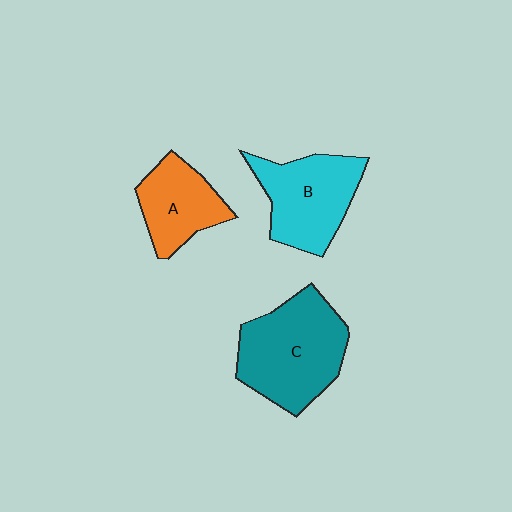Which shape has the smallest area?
Shape A (orange).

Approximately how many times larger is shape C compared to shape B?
Approximately 1.2 times.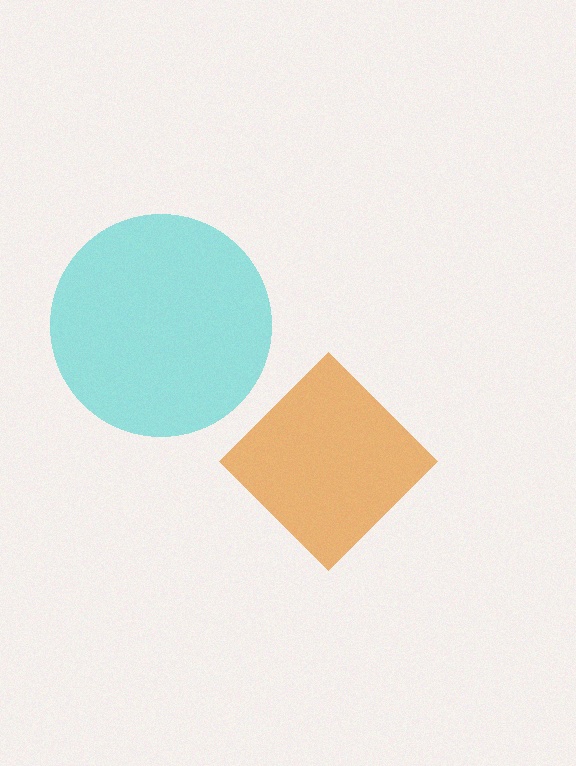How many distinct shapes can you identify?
There are 2 distinct shapes: an orange diamond, a cyan circle.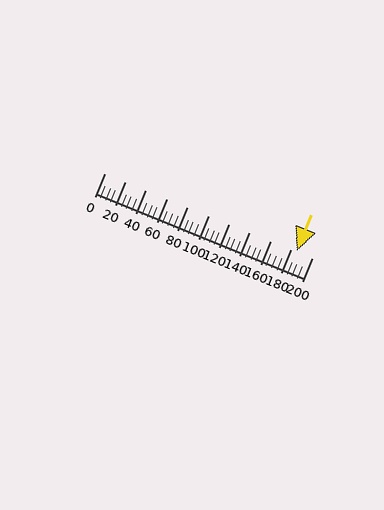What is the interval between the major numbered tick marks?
The major tick marks are spaced 20 units apart.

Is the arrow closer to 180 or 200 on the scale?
The arrow is closer to 180.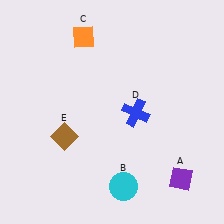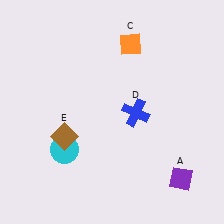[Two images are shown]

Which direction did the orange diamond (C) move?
The orange diamond (C) moved right.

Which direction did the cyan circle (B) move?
The cyan circle (B) moved left.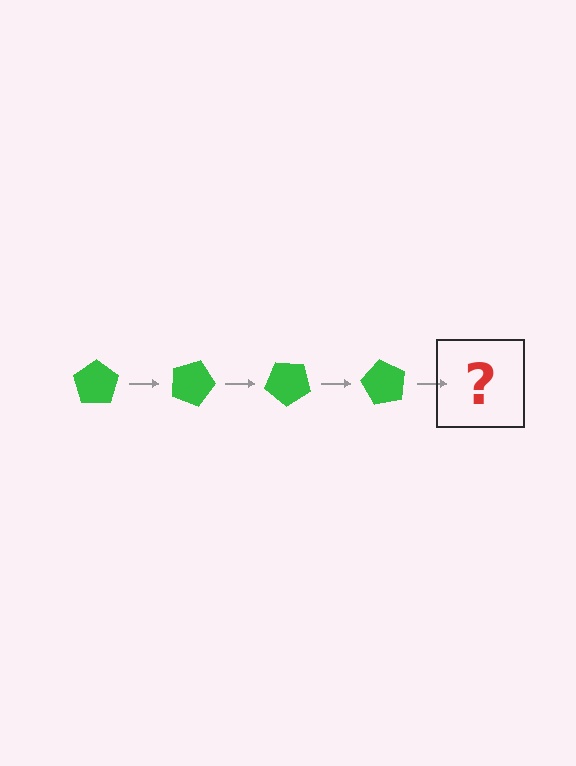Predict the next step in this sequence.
The next step is a green pentagon rotated 80 degrees.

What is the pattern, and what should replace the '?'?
The pattern is that the pentagon rotates 20 degrees each step. The '?' should be a green pentagon rotated 80 degrees.